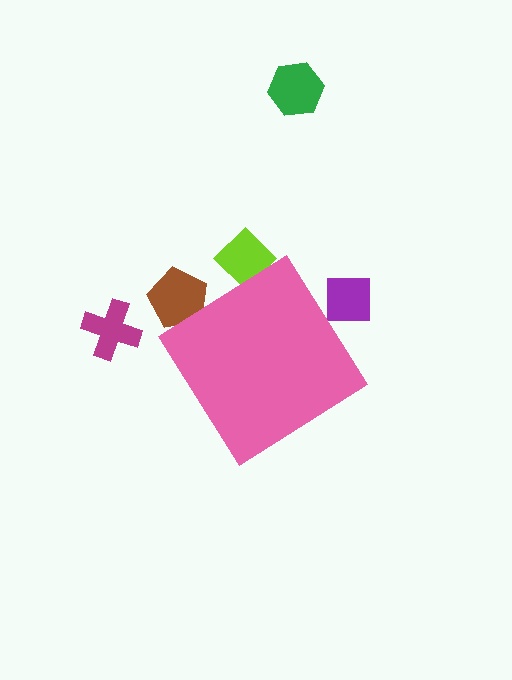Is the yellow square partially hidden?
Yes, the yellow square is partially hidden behind the pink diamond.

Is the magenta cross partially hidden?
No, the magenta cross is fully visible.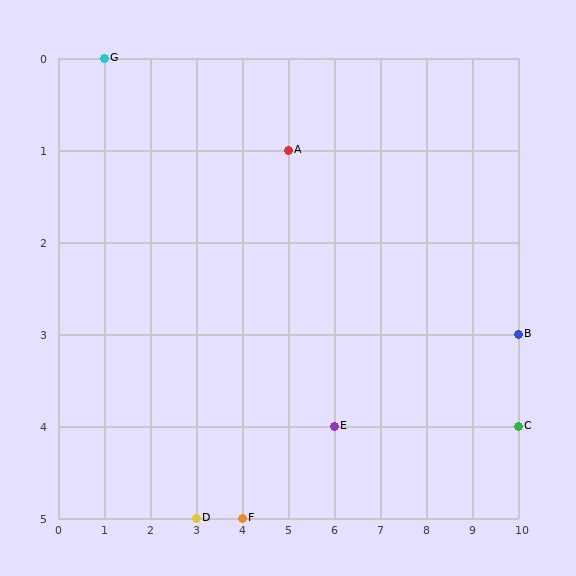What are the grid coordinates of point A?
Point A is at grid coordinates (5, 1).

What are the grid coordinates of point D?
Point D is at grid coordinates (3, 5).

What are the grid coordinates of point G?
Point G is at grid coordinates (1, 0).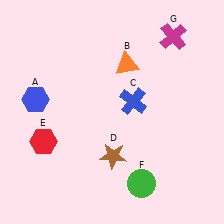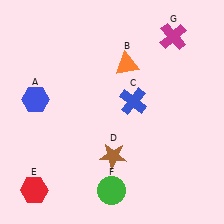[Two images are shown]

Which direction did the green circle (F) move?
The green circle (F) moved left.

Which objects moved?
The objects that moved are: the red hexagon (E), the green circle (F).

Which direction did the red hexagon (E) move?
The red hexagon (E) moved down.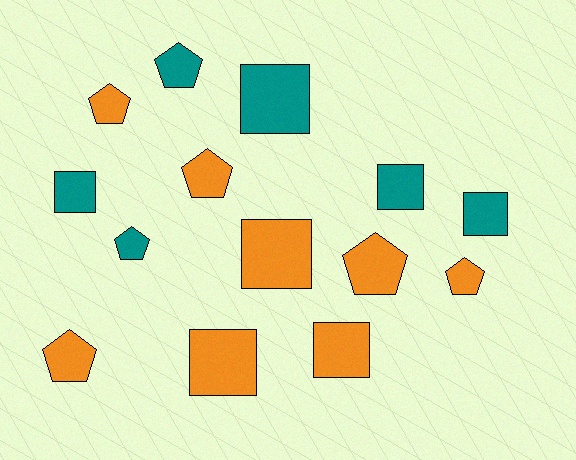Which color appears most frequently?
Orange, with 8 objects.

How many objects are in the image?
There are 14 objects.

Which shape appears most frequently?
Square, with 7 objects.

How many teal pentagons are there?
There are 2 teal pentagons.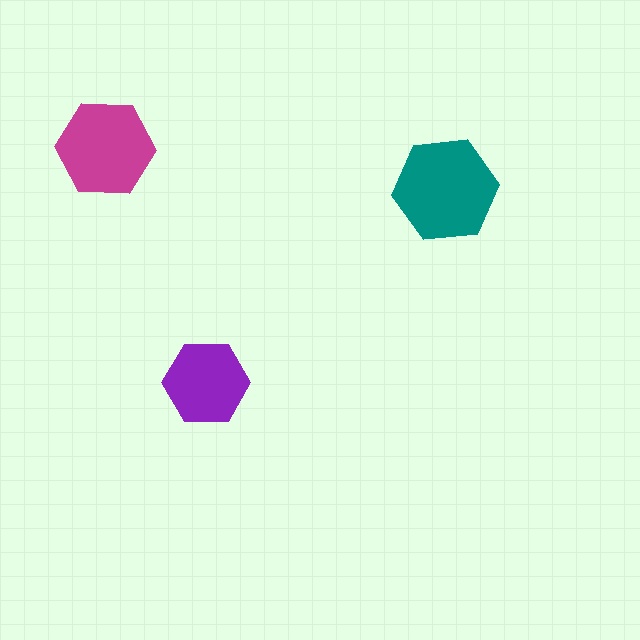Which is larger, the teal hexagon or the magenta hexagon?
The teal one.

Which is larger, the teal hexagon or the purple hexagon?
The teal one.